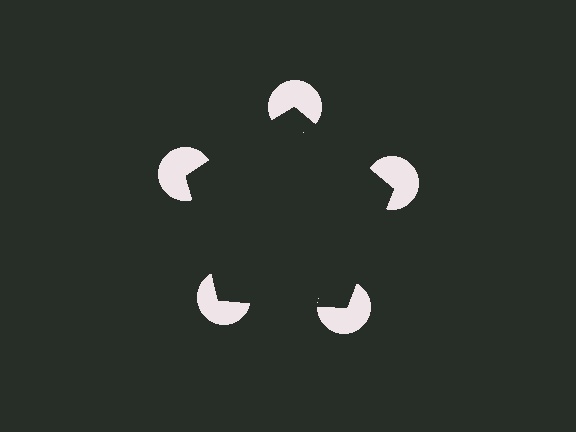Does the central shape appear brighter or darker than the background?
It typically appears slightly darker than the background, even though no actual brightness change is drawn.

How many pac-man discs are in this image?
There are 5 — one at each vertex of the illusory pentagon.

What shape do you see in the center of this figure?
An illusory pentagon — its edges are inferred from the aligned wedge cuts in the pac-man discs, not physically drawn.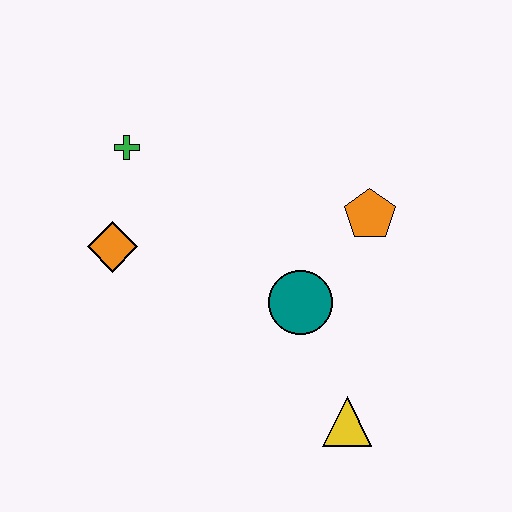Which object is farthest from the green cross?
The yellow triangle is farthest from the green cross.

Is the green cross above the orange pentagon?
Yes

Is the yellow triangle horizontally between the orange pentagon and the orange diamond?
Yes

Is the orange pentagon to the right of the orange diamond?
Yes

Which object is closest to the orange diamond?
The green cross is closest to the orange diamond.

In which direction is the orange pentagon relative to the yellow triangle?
The orange pentagon is above the yellow triangle.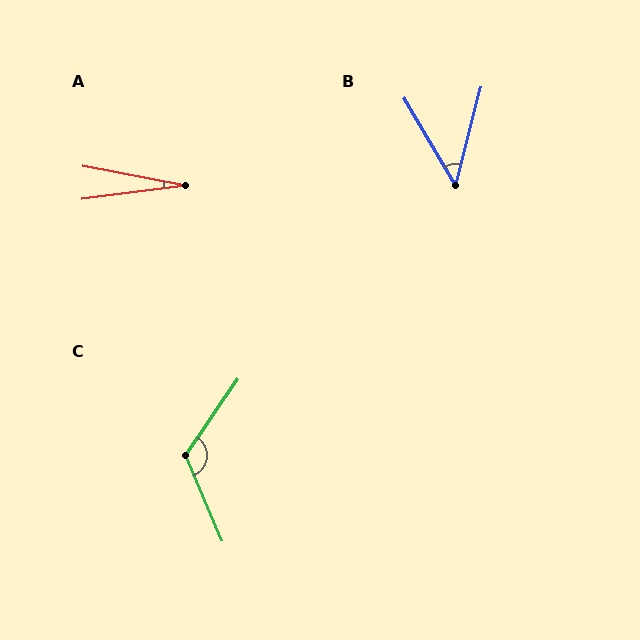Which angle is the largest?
C, at approximately 123 degrees.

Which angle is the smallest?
A, at approximately 18 degrees.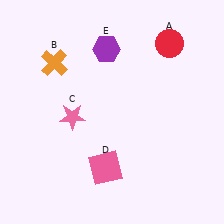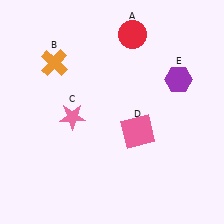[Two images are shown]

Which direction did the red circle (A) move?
The red circle (A) moved left.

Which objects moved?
The objects that moved are: the red circle (A), the pink square (D), the purple hexagon (E).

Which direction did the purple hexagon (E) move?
The purple hexagon (E) moved right.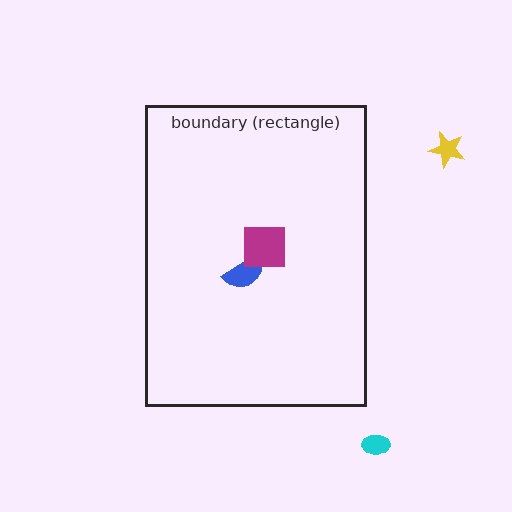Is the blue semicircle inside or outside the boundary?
Inside.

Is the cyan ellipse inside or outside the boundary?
Outside.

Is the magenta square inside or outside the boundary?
Inside.